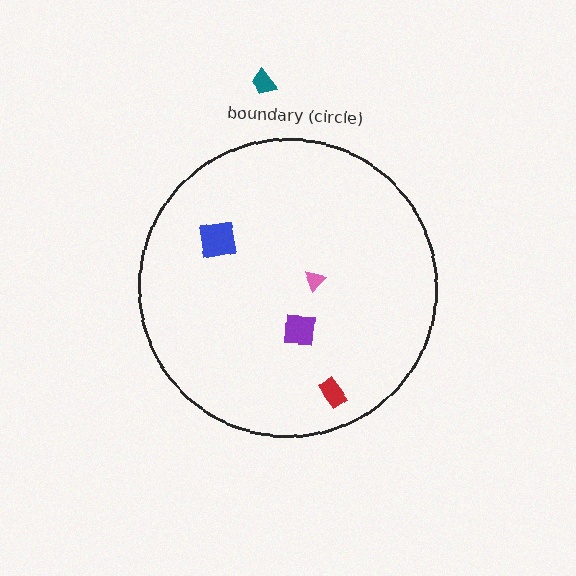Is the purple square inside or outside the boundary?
Inside.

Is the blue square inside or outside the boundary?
Inside.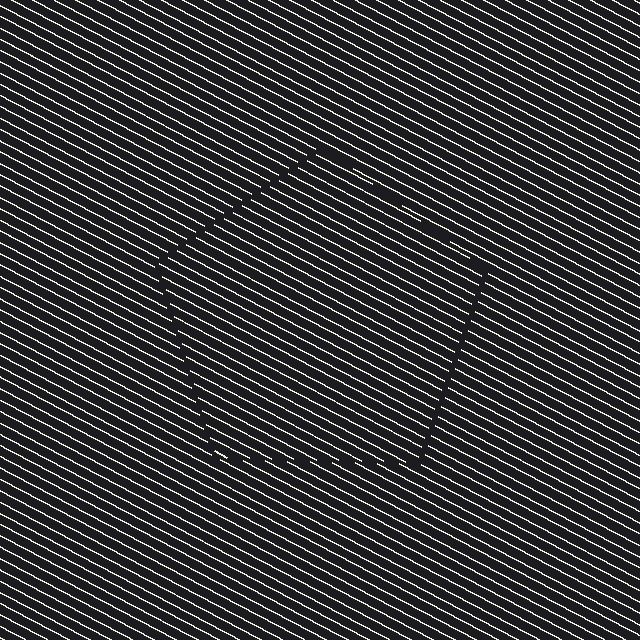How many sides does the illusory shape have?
5 sides — the line-ends trace a pentagon.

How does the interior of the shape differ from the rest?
The interior of the shape contains the same grating, shifted by half a period — the contour is defined by the phase discontinuity where line-ends from the inner and outer gratings abut.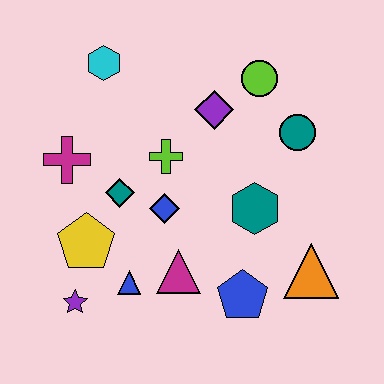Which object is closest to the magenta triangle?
The blue triangle is closest to the magenta triangle.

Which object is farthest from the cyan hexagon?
The orange triangle is farthest from the cyan hexagon.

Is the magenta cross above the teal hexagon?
Yes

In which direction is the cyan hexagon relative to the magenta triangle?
The cyan hexagon is above the magenta triangle.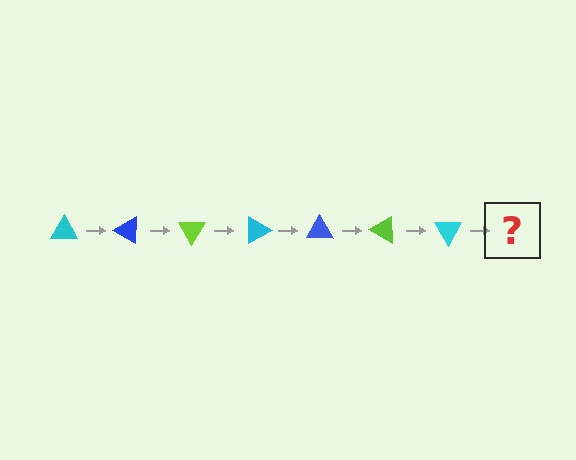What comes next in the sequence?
The next element should be a blue triangle, rotated 210 degrees from the start.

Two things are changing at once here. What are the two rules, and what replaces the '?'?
The two rules are that it rotates 30 degrees each step and the color cycles through cyan, blue, and lime. The '?' should be a blue triangle, rotated 210 degrees from the start.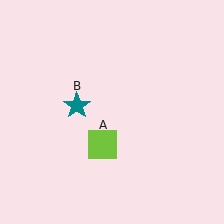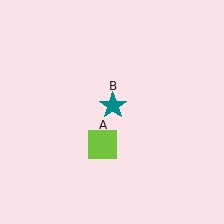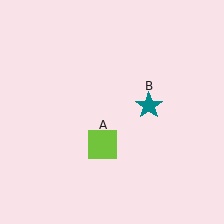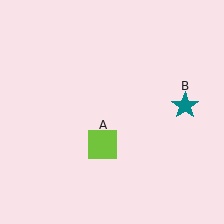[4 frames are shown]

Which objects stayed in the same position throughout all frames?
Lime square (object A) remained stationary.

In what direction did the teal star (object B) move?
The teal star (object B) moved right.